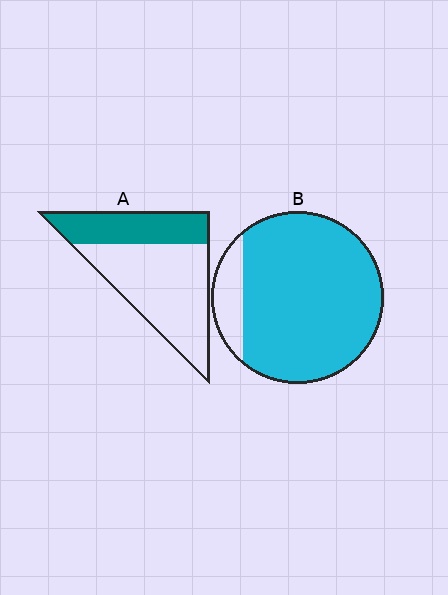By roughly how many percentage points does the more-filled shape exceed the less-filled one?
By roughly 55 percentage points (B over A).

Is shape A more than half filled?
No.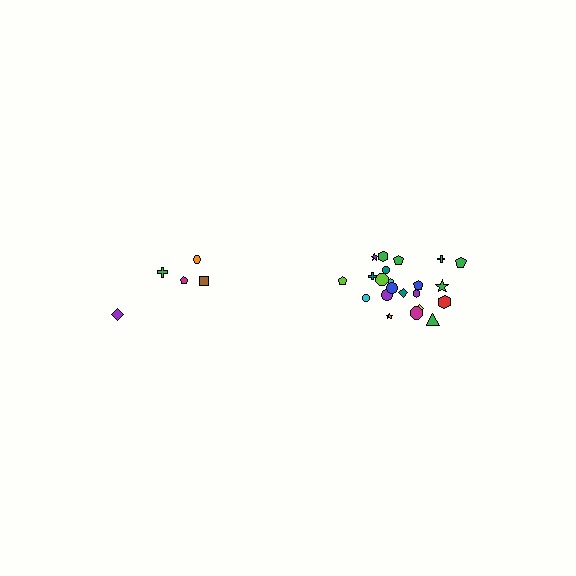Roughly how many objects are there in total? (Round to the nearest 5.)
Roughly 25 objects in total.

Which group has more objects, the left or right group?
The right group.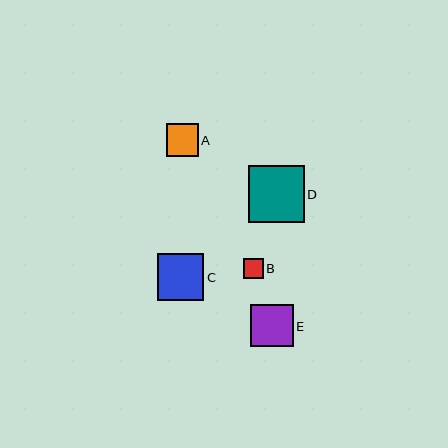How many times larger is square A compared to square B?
Square A is approximately 1.6 times the size of square B.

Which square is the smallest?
Square B is the smallest with a size of approximately 20 pixels.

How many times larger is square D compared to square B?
Square D is approximately 2.8 times the size of square B.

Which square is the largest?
Square D is the largest with a size of approximately 56 pixels.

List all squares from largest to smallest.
From largest to smallest: D, C, E, A, B.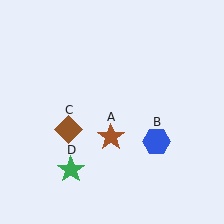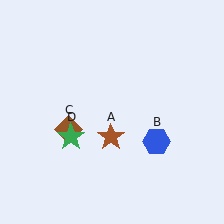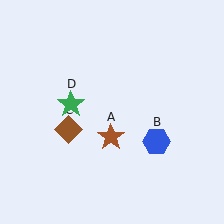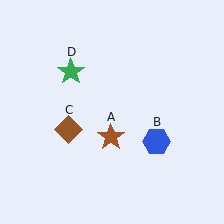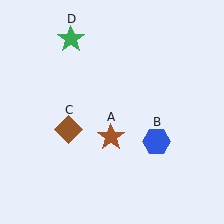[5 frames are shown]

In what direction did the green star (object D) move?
The green star (object D) moved up.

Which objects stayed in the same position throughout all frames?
Brown star (object A) and blue hexagon (object B) and brown diamond (object C) remained stationary.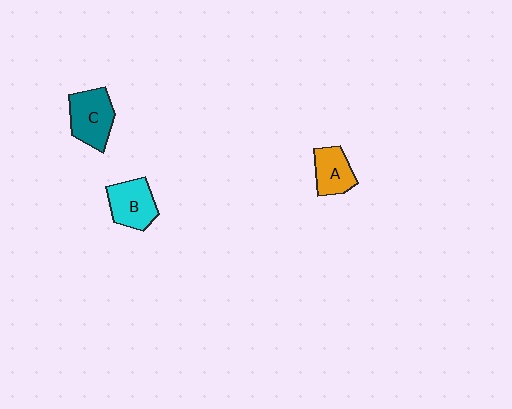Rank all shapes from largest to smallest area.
From largest to smallest: C (teal), B (cyan), A (orange).